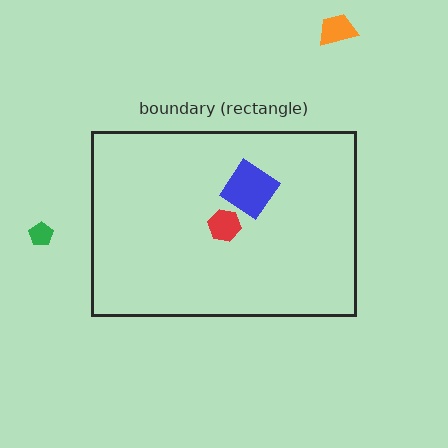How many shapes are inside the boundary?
2 inside, 2 outside.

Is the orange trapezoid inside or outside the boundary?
Outside.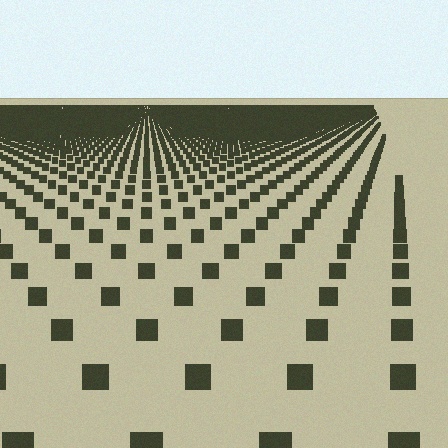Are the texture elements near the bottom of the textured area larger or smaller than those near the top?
Larger. Near the bottom, elements are closer to the viewer and appear at a bigger on-screen size.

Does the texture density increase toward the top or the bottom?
Density increases toward the top.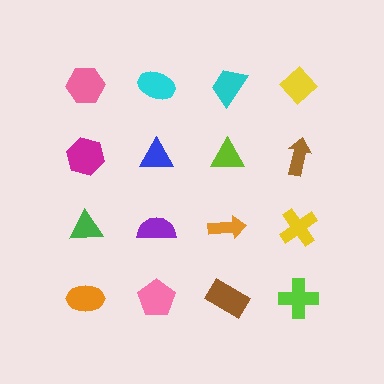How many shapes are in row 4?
4 shapes.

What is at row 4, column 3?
A brown rectangle.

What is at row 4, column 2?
A pink pentagon.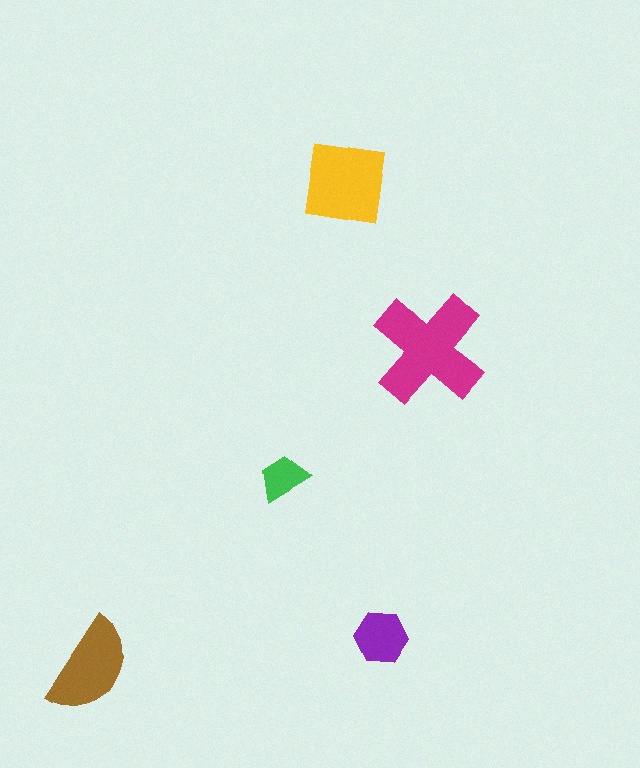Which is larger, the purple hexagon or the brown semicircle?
The brown semicircle.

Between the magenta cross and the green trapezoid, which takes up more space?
The magenta cross.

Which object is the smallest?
The green trapezoid.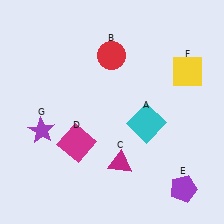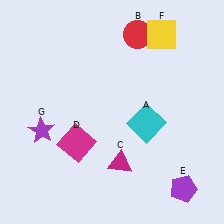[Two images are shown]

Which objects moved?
The objects that moved are: the red circle (B), the yellow square (F).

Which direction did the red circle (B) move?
The red circle (B) moved right.